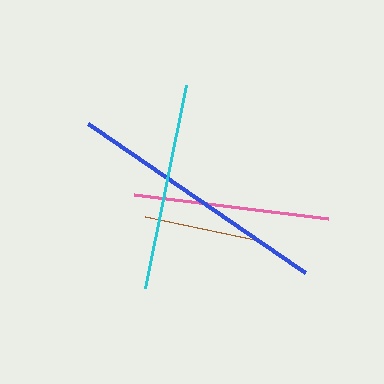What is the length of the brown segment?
The brown segment is approximately 117 pixels long.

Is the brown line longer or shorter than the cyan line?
The cyan line is longer than the brown line.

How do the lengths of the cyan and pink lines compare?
The cyan and pink lines are approximately the same length.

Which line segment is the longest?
The blue line is the longest at approximately 263 pixels.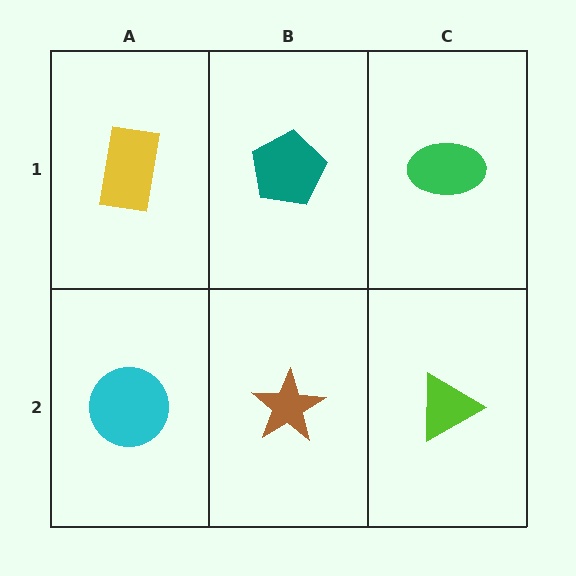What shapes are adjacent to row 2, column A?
A yellow rectangle (row 1, column A), a brown star (row 2, column B).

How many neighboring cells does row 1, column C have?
2.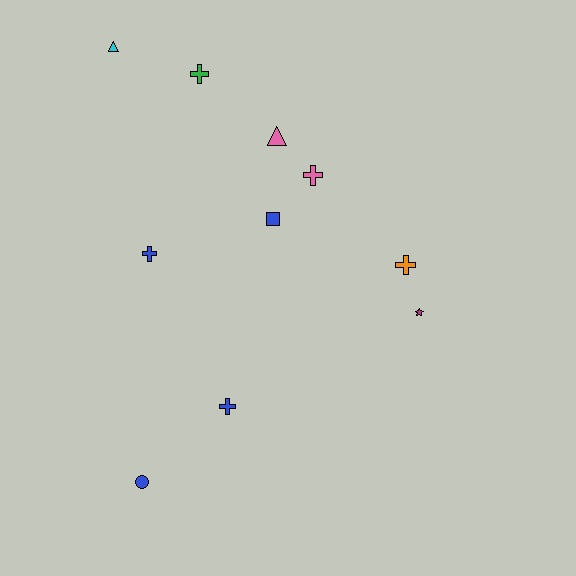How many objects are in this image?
There are 10 objects.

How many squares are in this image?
There is 1 square.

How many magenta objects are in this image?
There is 1 magenta object.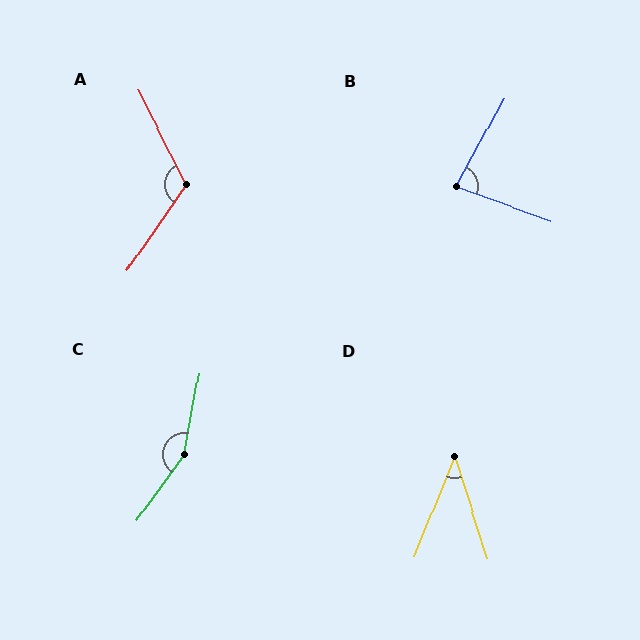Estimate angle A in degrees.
Approximately 118 degrees.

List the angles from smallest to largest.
D (40°), B (81°), A (118°), C (155°).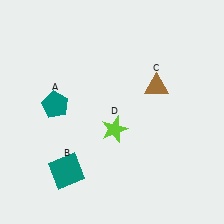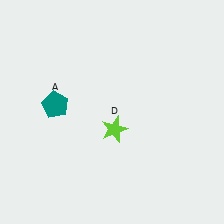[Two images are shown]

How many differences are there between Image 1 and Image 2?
There are 2 differences between the two images.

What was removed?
The teal square (B), the brown triangle (C) were removed in Image 2.